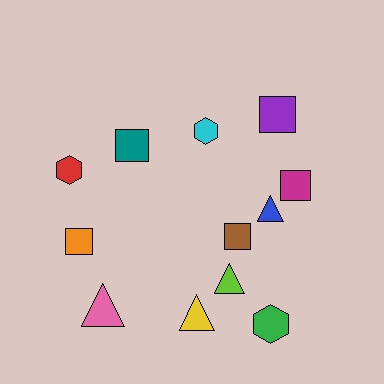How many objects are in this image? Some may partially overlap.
There are 12 objects.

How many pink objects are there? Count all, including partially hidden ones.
There is 1 pink object.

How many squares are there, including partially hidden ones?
There are 5 squares.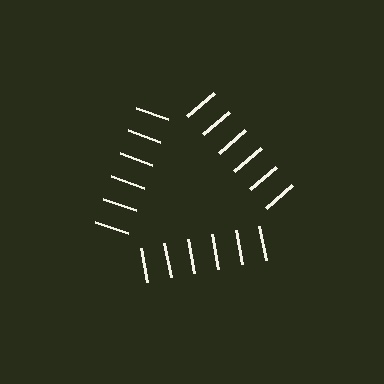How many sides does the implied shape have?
3 sides — the line-ends trace a triangle.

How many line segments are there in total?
18 — 6 along each of the 3 edges.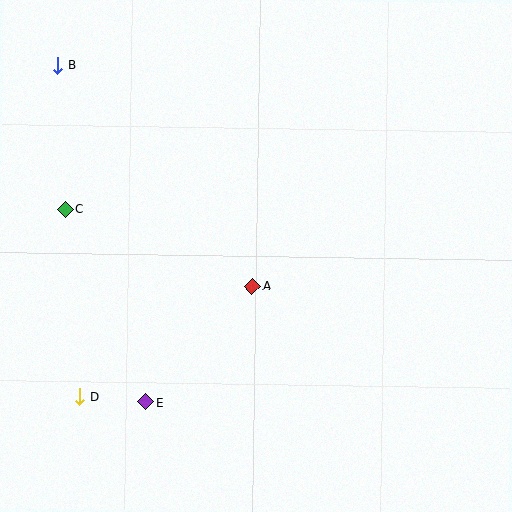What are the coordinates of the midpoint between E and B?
The midpoint between E and B is at (102, 234).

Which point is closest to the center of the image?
Point A at (252, 286) is closest to the center.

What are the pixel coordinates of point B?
Point B is at (58, 65).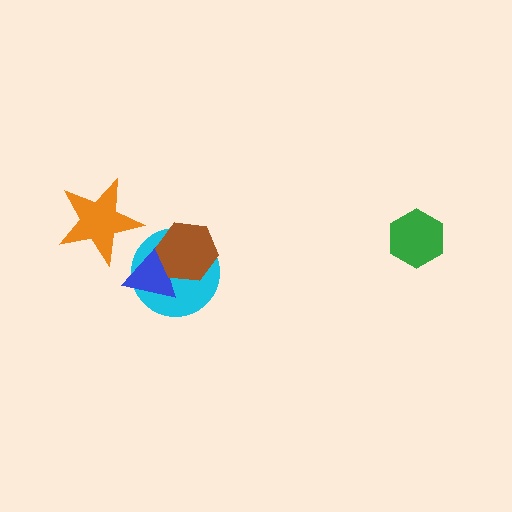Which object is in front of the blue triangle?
The brown hexagon is in front of the blue triangle.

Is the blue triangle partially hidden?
Yes, it is partially covered by another shape.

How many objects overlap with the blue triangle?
2 objects overlap with the blue triangle.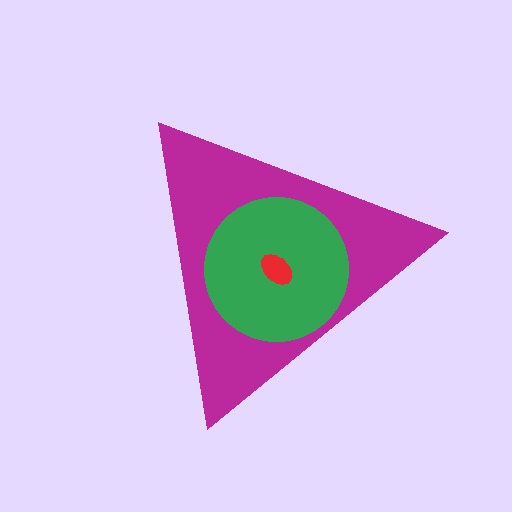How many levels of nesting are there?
3.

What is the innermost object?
The red ellipse.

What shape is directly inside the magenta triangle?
The green circle.